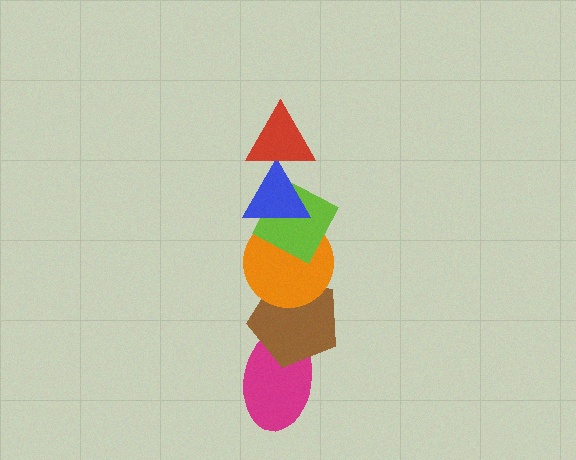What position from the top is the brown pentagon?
The brown pentagon is 5th from the top.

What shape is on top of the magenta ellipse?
The brown pentagon is on top of the magenta ellipse.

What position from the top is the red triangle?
The red triangle is 1st from the top.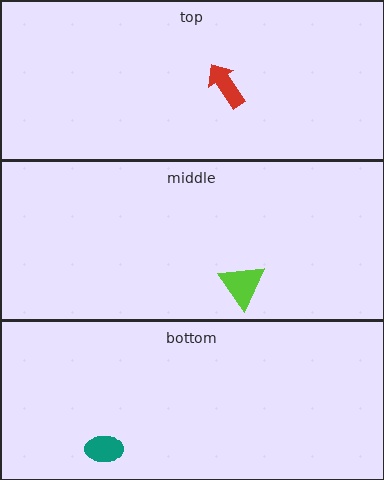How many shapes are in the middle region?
1.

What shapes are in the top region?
The red arrow.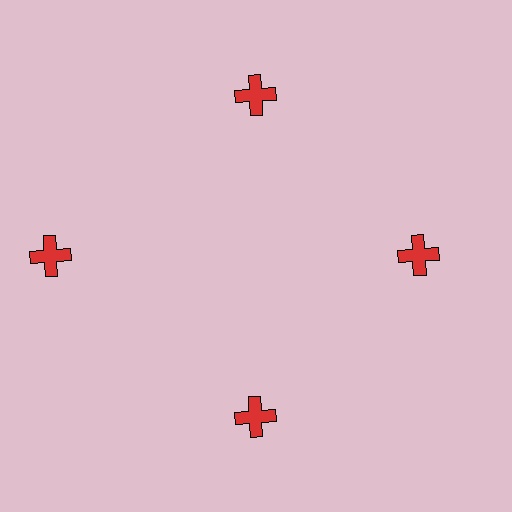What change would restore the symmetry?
The symmetry would be restored by moving it inward, back onto the ring so that all 4 crosses sit at equal angles and equal distance from the center.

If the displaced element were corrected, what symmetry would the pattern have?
It would have 4-fold rotational symmetry — the pattern would map onto itself every 90 degrees.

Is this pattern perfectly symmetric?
No. The 4 red crosses are arranged in a ring, but one element near the 9 o'clock position is pushed outward from the center, breaking the 4-fold rotational symmetry.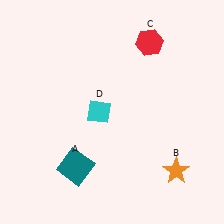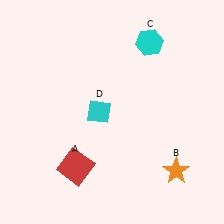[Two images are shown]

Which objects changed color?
A changed from teal to red. C changed from red to cyan.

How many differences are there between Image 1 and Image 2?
There are 2 differences between the two images.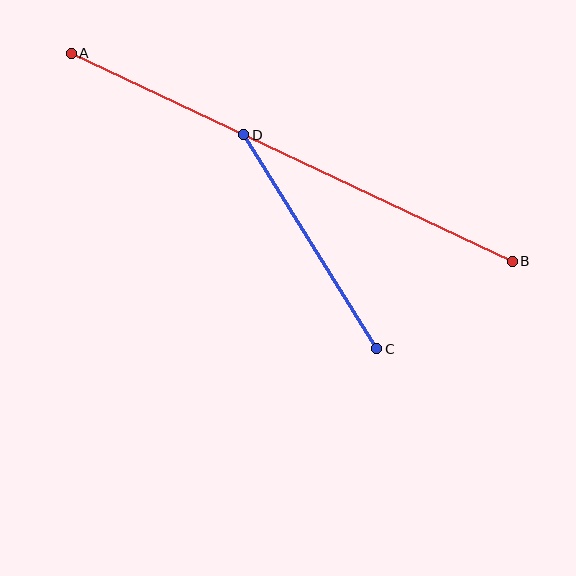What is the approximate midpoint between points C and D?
The midpoint is at approximately (310, 242) pixels.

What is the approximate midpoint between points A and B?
The midpoint is at approximately (292, 157) pixels.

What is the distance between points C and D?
The distance is approximately 252 pixels.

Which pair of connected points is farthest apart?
Points A and B are farthest apart.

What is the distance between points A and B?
The distance is approximately 488 pixels.